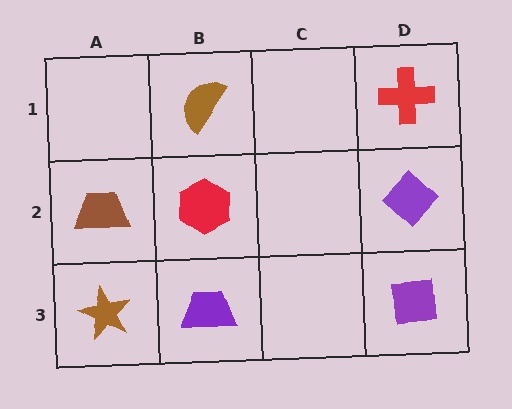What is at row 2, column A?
A brown trapezoid.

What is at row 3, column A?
A brown star.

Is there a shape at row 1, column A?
No, that cell is empty.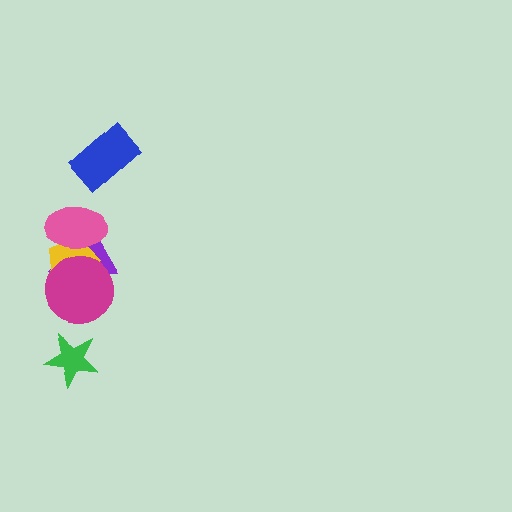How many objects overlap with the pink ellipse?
2 objects overlap with the pink ellipse.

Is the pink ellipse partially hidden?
No, no other shape covers it.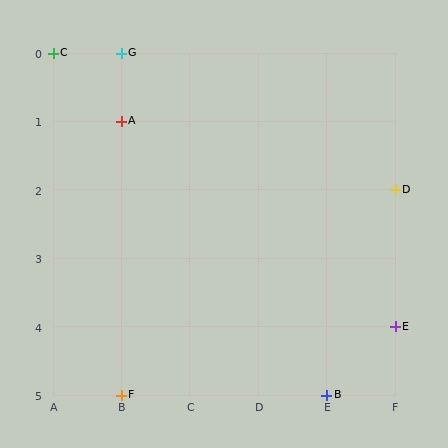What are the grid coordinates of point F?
Point F is at grid coordinates (B, 5).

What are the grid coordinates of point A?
Point A is at grid coordinates (B, 1).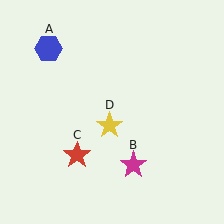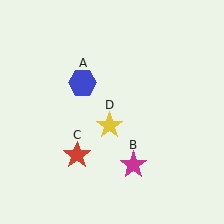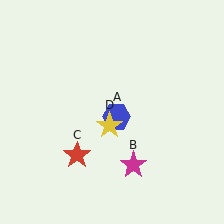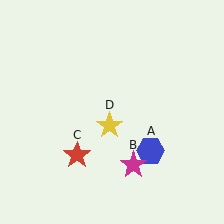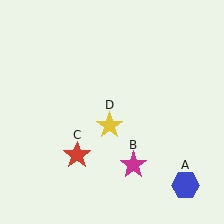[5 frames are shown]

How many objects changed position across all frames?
1 object changed position: blue hexagon (object A).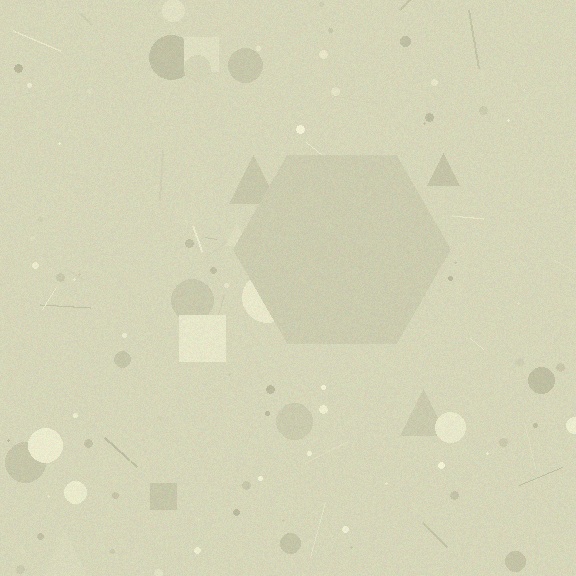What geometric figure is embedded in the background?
A hexagon is embedded in the background.